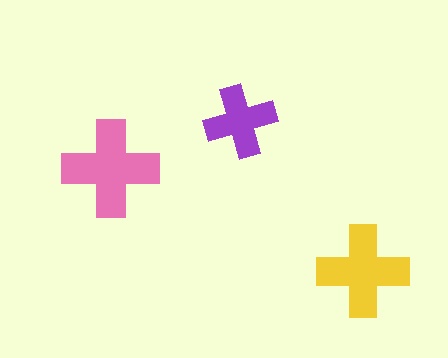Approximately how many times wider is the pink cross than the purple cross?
About 1.5 times wider.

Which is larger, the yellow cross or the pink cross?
The pink one.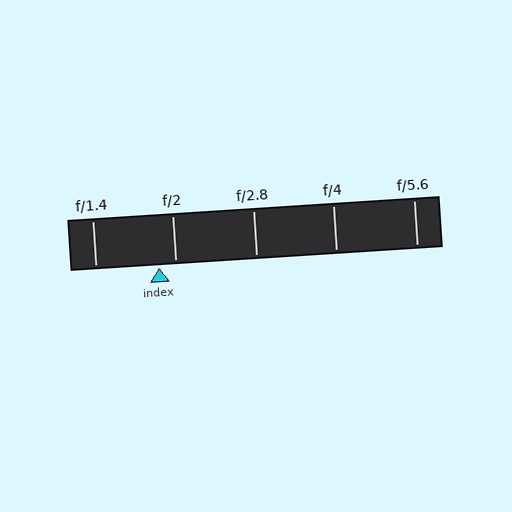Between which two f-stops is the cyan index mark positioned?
The index mark is between f/1.4 and f/2.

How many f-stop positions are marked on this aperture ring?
There are 5 f-stop positions marked.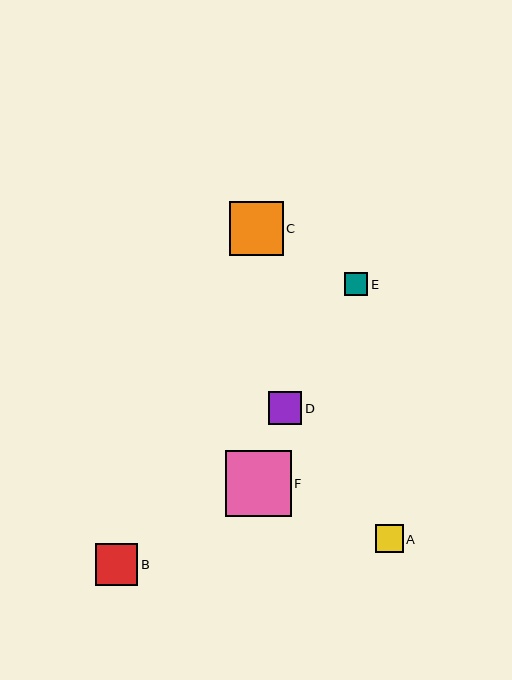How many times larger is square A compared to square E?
Square A is approximately 1.2 times the size of square E.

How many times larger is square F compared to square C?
Square F is approximately 1.2 times the size of square C.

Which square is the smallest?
Square E is the smallest with a size of approximately 23 pixels.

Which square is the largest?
Square F is the largest with a size of approximately 66 pixels.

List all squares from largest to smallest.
From largest to smallest: F, C, B, D, A, E.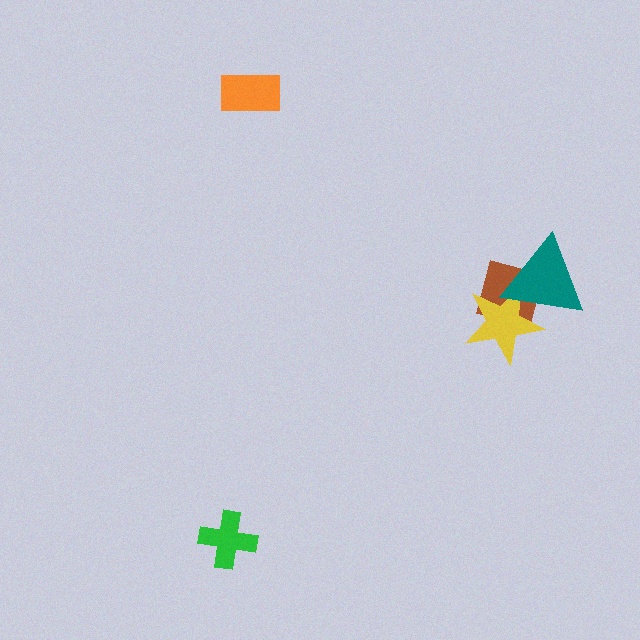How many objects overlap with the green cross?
0 objects overlap with the green cross.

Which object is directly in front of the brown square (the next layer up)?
The yellow star is directly in front of the brown square.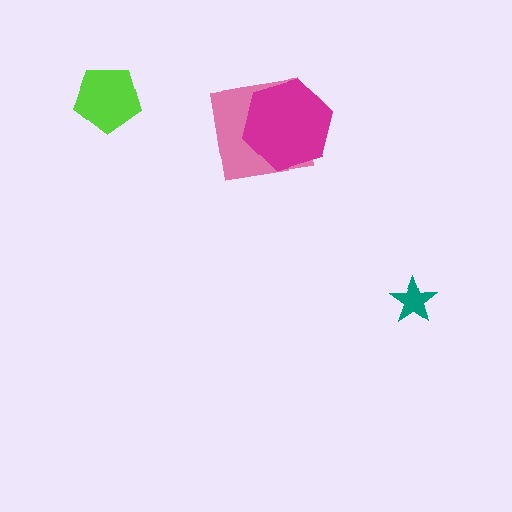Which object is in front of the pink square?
The magenta hexagon is in front of the pink square.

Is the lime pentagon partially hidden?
No, no other shape covers it.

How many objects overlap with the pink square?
1 object overlaps with the pink square.